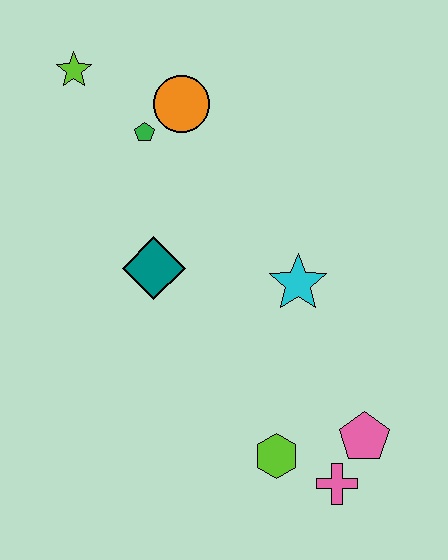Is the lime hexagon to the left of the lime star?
No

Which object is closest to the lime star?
The green pentagon is closest to the lime star.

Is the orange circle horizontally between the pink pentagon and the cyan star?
No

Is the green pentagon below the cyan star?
No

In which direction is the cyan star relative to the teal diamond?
The cyan star is to the right of the teal diamond.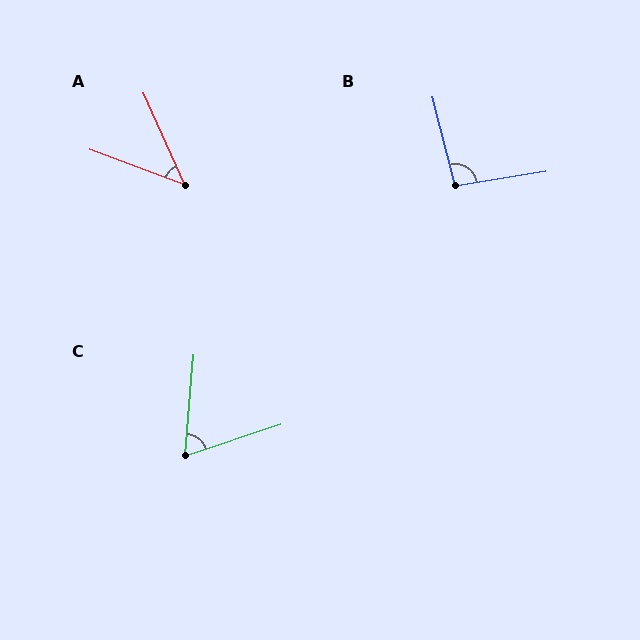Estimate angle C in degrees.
Approximately 67 degrees.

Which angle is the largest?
B, at approximately 95 degrees.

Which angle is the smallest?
A, at approximately 46 degrees.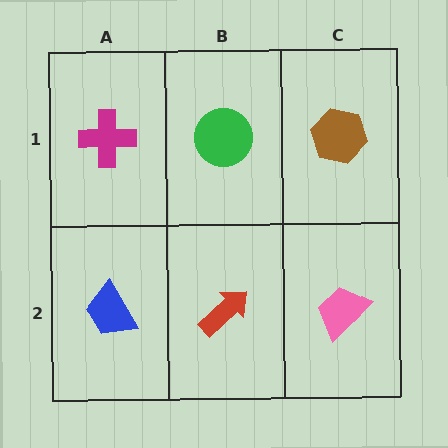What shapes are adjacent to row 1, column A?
A blue trapezoid (row 2, column A), a green circle (row 1, column B).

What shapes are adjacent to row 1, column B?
A red arrow (row 2, column B), a magenta cross (row 1, column A), a brown hexagon (row 1, column C).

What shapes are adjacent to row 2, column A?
A magenta cross (row 1, column A), a red arrow (row 2, column B).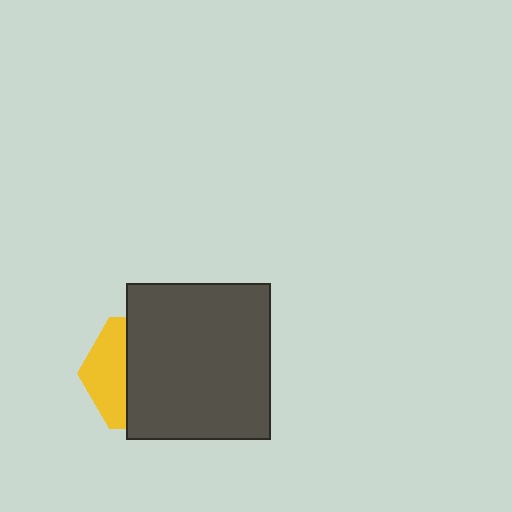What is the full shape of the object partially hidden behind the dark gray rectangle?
The partially hidden object is a yellow hexagon.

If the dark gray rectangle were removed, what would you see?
You would see the complete yellow hexagon.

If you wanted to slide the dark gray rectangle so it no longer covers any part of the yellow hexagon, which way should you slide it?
Slide it right — that is the most direct way to separate the two shapes.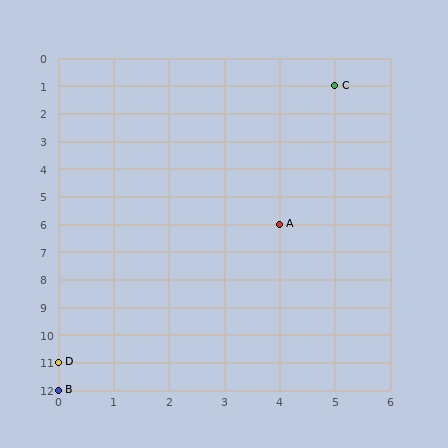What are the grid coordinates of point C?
Point C is at grid coordinates (5, 1).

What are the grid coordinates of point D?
Point D is at grid coordinates (0, 11).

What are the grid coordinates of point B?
Point B is at grid coordinates (0, 12).